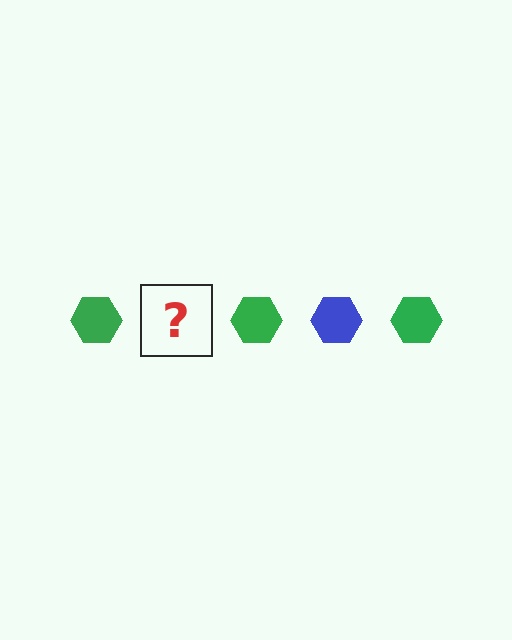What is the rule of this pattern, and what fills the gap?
The rule is that the pattern cycles through green, blue hexagons. The gap should be filled with a blue hexagon.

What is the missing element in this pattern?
The missing element is a blue hexagon.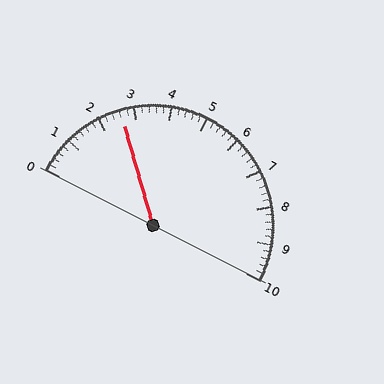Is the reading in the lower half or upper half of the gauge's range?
The reading is in the lower half of the range (0 to 10).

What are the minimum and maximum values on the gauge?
The gauge ranges from 0 to 10.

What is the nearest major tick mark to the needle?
The nearest major tick mark is 3.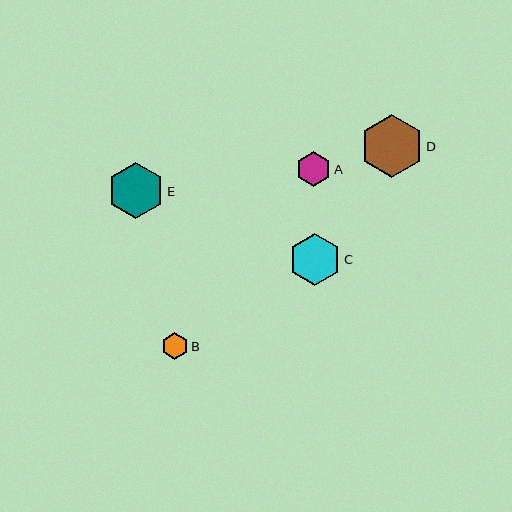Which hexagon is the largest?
Hexagon D is the largest with a size of approximately 63 pixels.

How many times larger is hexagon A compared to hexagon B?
Hexagon A is approximately 1.3 times the size of hexagon B.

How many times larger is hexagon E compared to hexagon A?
Hexagon E is approximately 1.6 times the size of hexagon A.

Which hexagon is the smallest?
Hexagon B is the smallest with a size of approximately 27 pixels.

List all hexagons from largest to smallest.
From largest to smallest: D, E, C, A, B.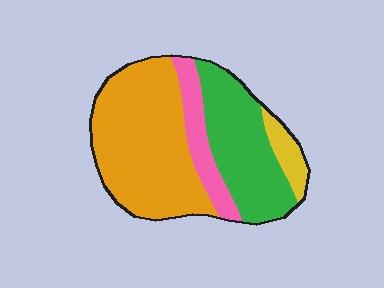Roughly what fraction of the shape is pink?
Pink covers around 15% of the shape.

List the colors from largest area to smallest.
From largest to smallest: orange, green, pink, yellow.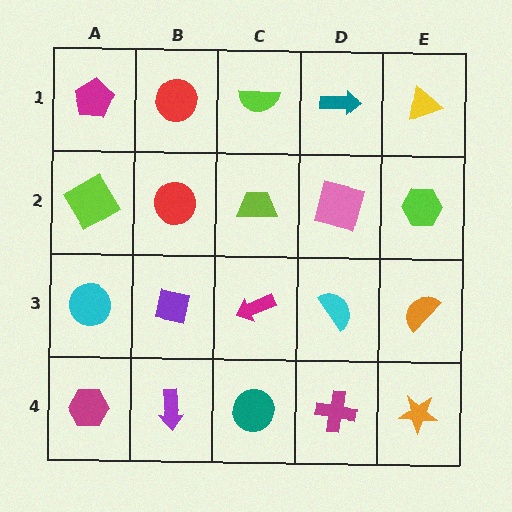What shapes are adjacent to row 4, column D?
A cyan semicircle (row 3, column D), a teal circle (row 4, column C), an orange star (row 4, column E).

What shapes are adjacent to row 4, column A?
A cyan circle (row 3, column A), a purple arrow (row 4, column B).